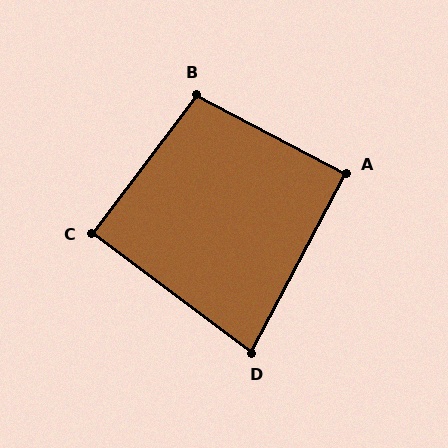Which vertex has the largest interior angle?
B, at approximately 99 degrees.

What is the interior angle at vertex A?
Approximately 90 degrees (approximately right).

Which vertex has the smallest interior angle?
D, at approximately 81 degrees.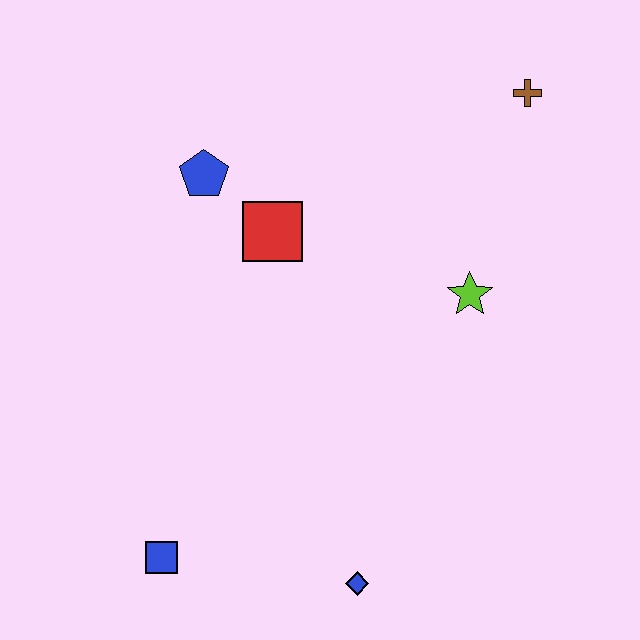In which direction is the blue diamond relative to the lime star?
The blue diamond is below the lime star.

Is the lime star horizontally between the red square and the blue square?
No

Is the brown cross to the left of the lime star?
No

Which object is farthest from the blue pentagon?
The blue diamond is farthest from the blue pentagon.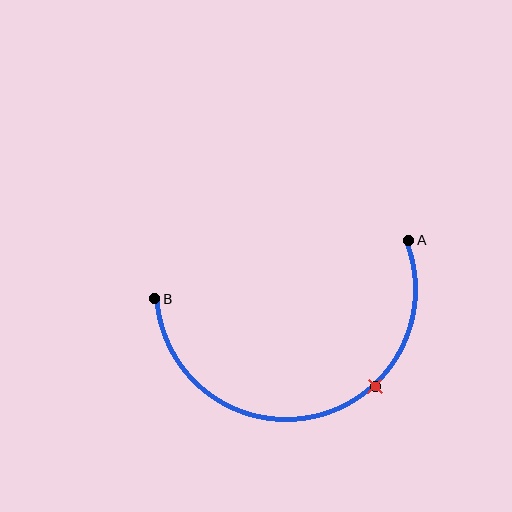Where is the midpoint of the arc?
The arc midpoint is the point on the curve farthest from the straight line joining A and B. It sits below that line.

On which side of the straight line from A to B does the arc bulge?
The arc bulges below the straight line connecting A and B.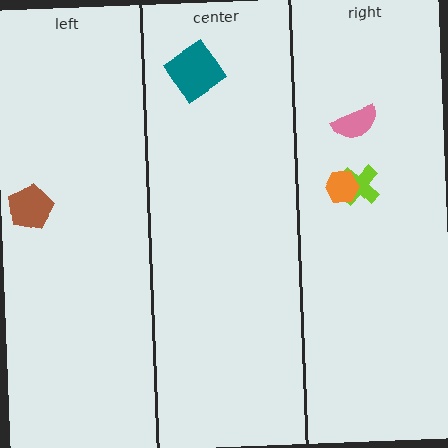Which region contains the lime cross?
The right region.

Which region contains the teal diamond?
The center region.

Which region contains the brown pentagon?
The left region.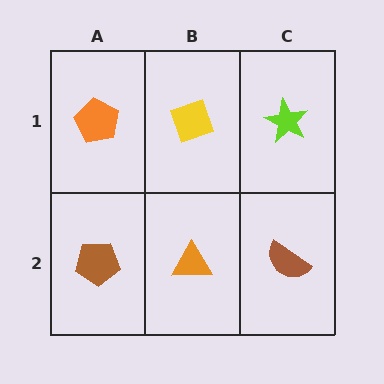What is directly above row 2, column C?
A lime star.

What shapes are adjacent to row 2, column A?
An orange pentagon (row 1, column A), an orange triangle (row 2, column B).